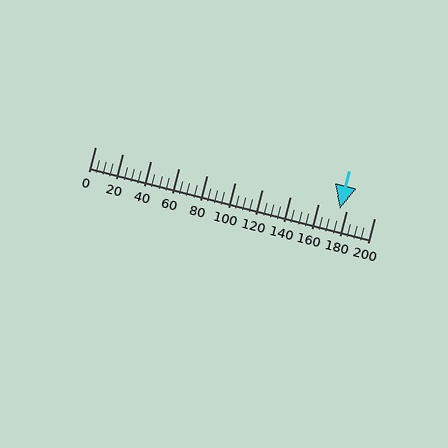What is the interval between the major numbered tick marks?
The major tick marks are spaced 20 units apart.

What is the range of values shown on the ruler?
The ruler shows values from 0 to 200.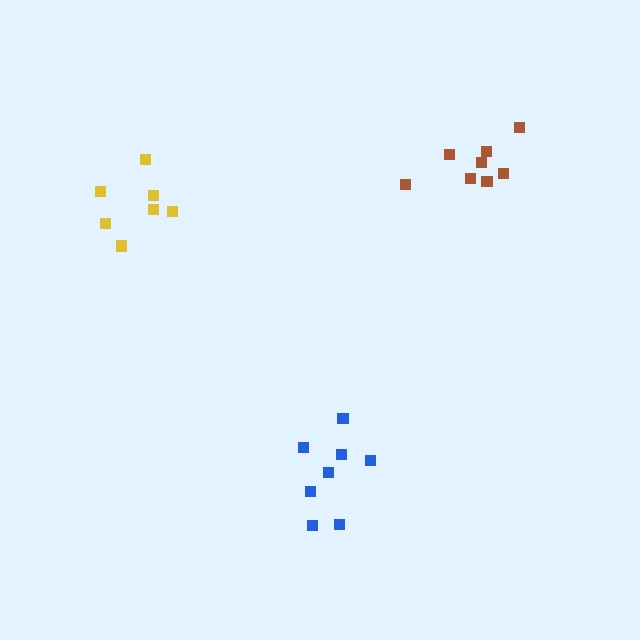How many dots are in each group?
Group 1: 8 dots, Group 2: 7 dots, Group 3: 8 dots (23 total).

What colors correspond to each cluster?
The clusters are colored: brown, yellow, blue.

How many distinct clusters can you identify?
There are 3 distinct clusters.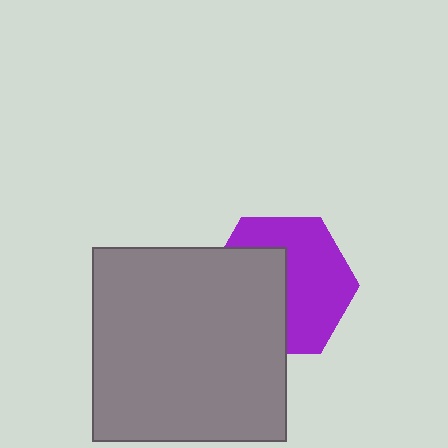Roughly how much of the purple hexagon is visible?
About half of it is visible (roughly 55%).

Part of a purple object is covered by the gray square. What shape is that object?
It is a hexagon.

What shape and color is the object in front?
The object in front is a gray square.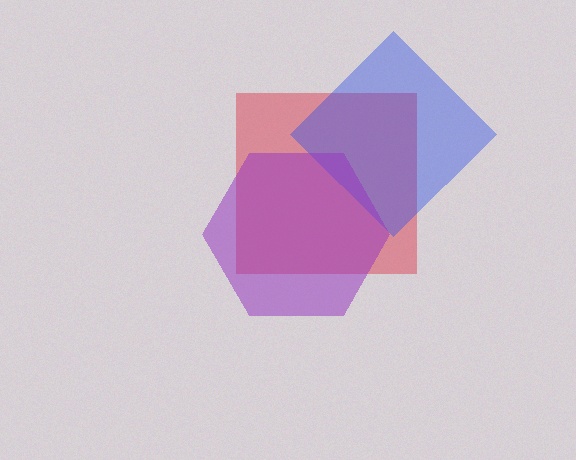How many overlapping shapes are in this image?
There are 3 overlapping shapes in the image.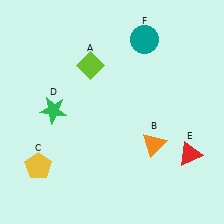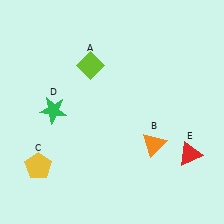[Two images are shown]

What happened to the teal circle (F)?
The teal circle (F) was removed in Image 2. It was in the top-right area of Image 1.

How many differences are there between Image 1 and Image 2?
There is 1 difference between the two images.